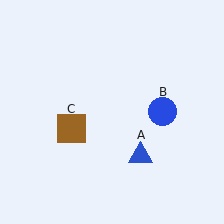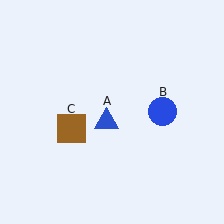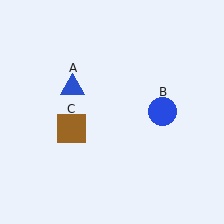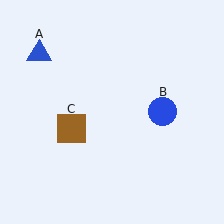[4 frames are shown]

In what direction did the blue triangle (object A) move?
The blue triangle (object A) moved up and to the left.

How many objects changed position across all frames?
1 object changed position: blue triangle (object A).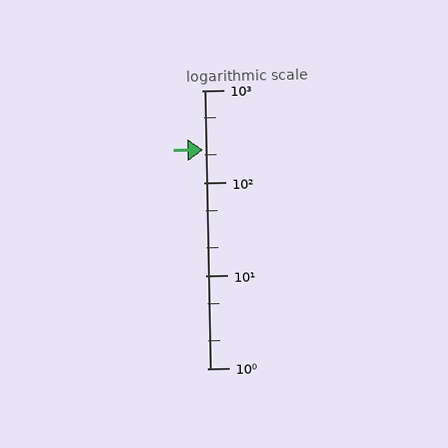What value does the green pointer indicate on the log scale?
The pointer indicates approximately 230.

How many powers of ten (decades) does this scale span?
The scale spans 3 decades, from 1 to 1000.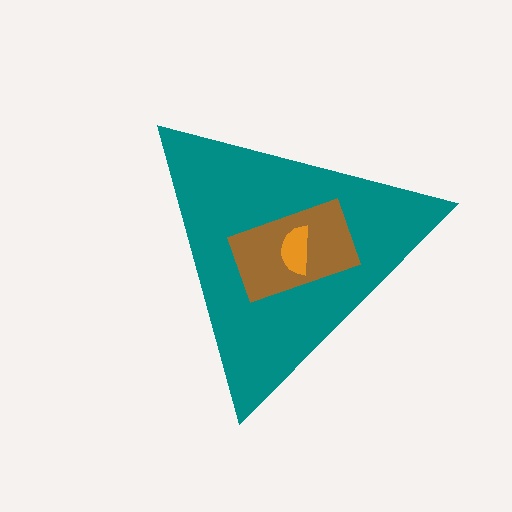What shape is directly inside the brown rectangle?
The orange semicircle.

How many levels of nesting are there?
3.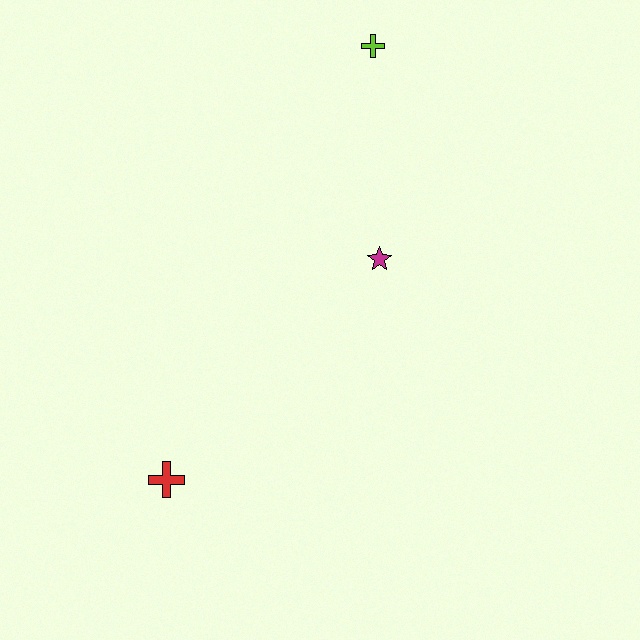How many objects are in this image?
There are 3 objects.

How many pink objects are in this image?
There are no pink objects.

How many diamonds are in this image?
There are no diamonds.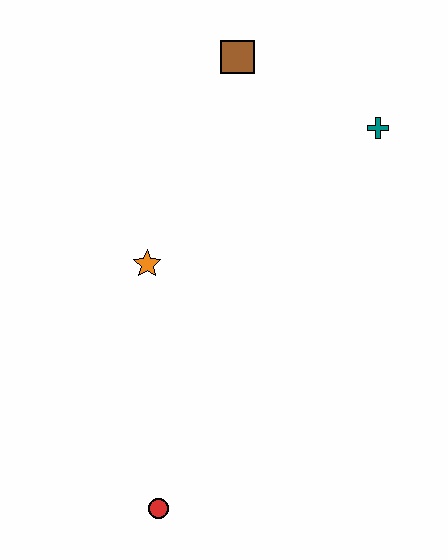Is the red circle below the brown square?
Yes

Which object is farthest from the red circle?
The brown square is farthest from the red circle.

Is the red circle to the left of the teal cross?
Yes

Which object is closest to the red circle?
The orange star is closest to the red circle.